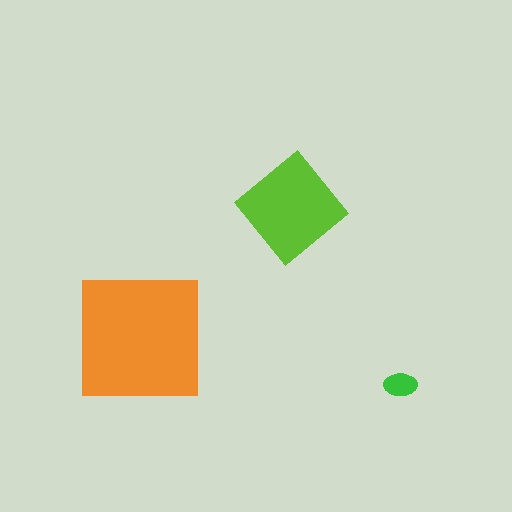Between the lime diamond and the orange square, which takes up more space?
The orange square.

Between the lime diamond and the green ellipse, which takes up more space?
The lime diamond.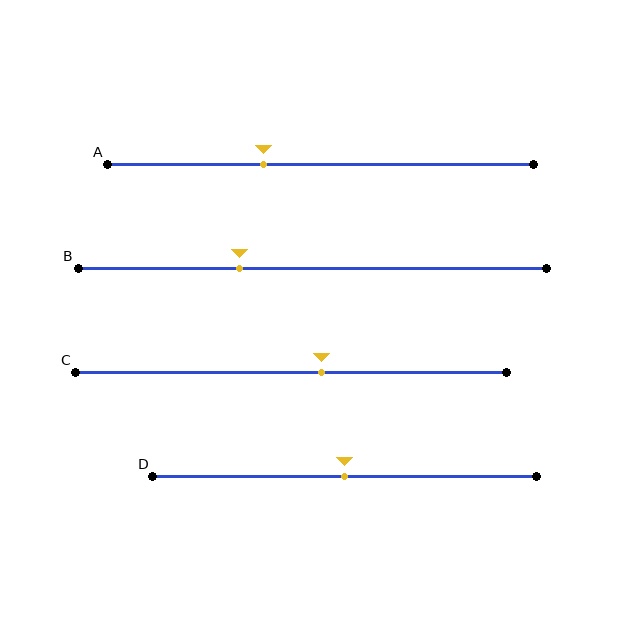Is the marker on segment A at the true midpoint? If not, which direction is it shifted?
No, the marker on segment A is shifted to the left by about 14% of the segment length.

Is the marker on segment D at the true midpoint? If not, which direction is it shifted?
Yes, the marker on segment D is at the true midpoint.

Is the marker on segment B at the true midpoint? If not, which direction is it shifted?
No, the marker on segment B is shifted to the left by about 15% of the segment length.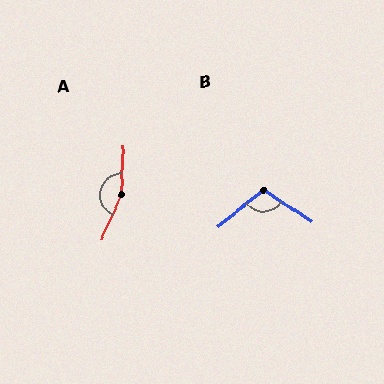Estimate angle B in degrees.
Approximately 108 degrees.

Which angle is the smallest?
B, at approximately 108 degrees.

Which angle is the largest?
A, at approximately 159 degrees.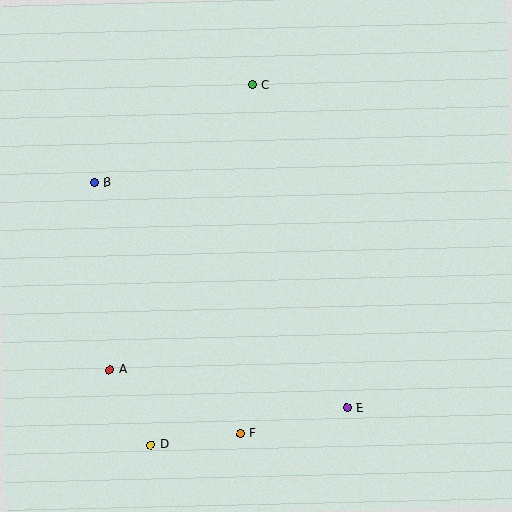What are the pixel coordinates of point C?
Point C is at (252, 85).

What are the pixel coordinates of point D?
Point D is at (151, 445).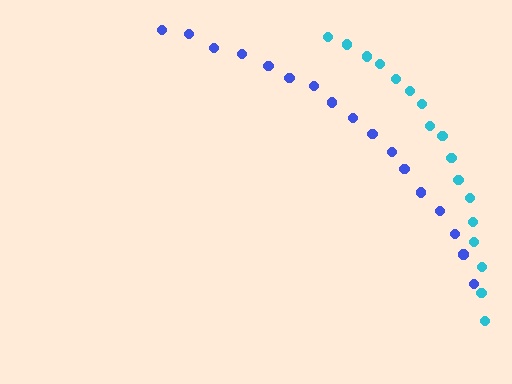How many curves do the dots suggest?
There are 2 distinct paths.